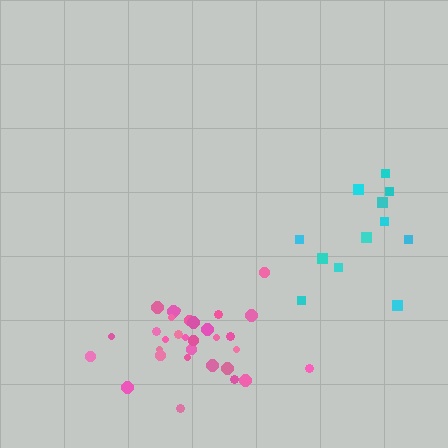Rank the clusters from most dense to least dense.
pink, cyan.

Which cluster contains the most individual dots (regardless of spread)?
Pink (32).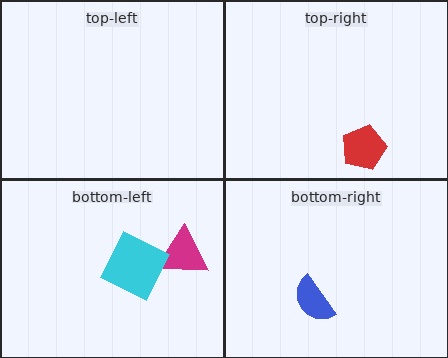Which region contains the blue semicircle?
The bottom-right region.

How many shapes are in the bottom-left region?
2.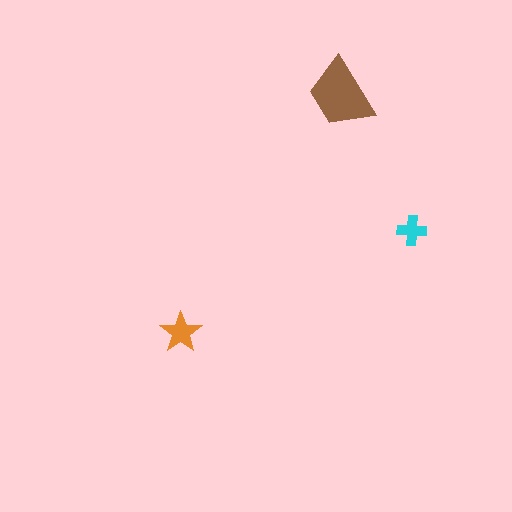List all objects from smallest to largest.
The cyan cross, the orange star, the brown trapezoid.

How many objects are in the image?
There are 3 objects in the image.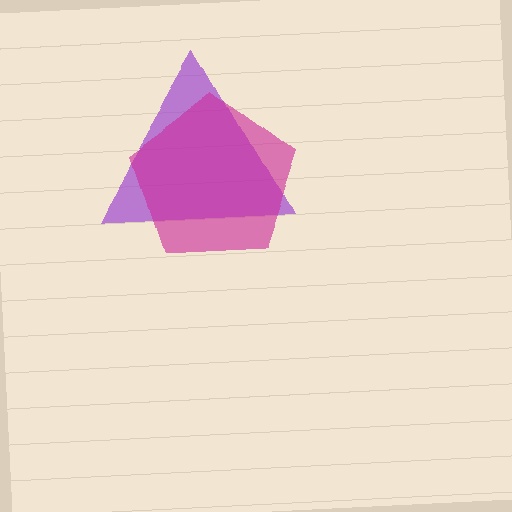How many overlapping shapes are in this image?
There are 2 overlapping shapes in the image.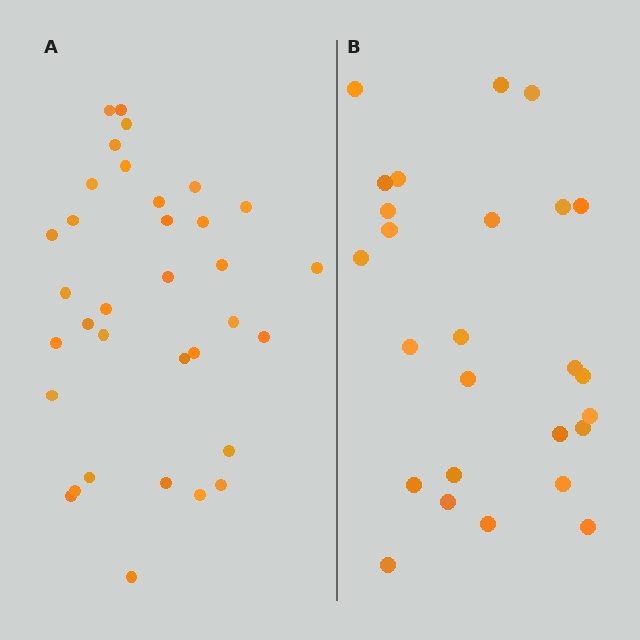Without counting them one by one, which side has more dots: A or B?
Region A (the left region) has more dots.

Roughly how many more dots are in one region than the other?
Region A has roughly 8 or so more dots than region B.